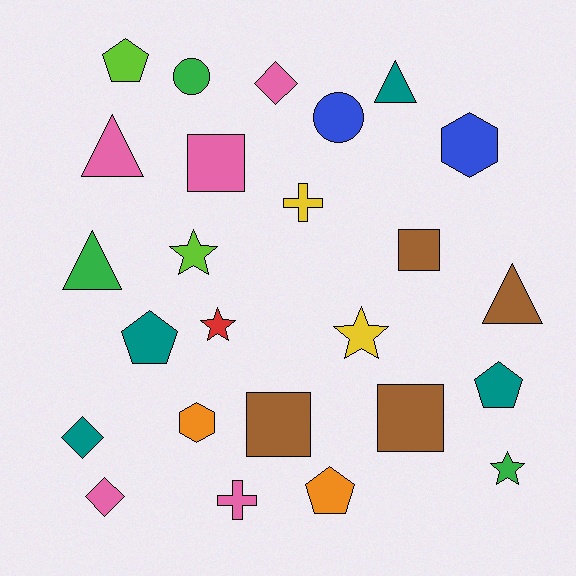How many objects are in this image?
There are 25 objects.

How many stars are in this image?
There are 4 stars.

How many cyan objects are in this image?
There are no cyan objects.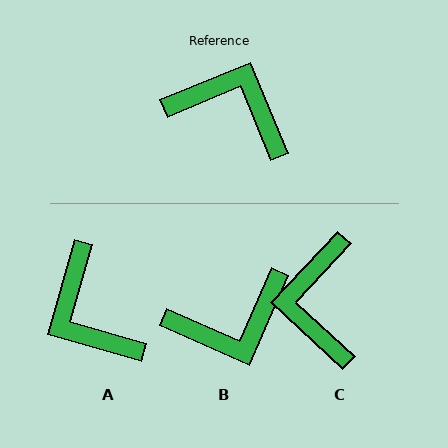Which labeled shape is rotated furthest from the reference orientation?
A, about 142 degrees away.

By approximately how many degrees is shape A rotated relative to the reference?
Approximately 142 degrees counter-clockwise.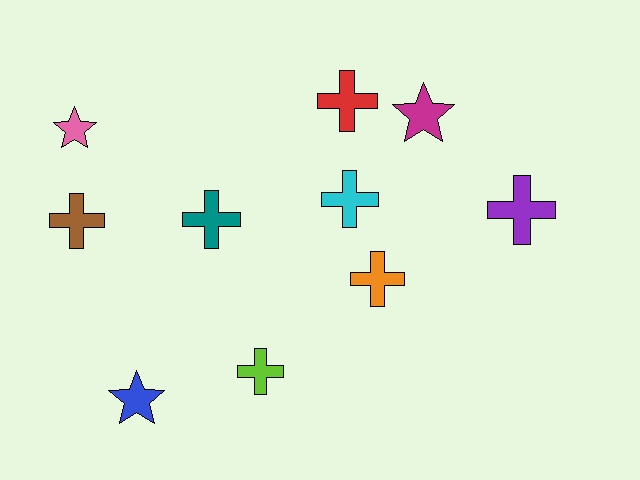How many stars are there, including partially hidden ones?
There are 3 stars.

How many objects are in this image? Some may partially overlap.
There are 10 objects.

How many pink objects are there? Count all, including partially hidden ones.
There is 1 pink object.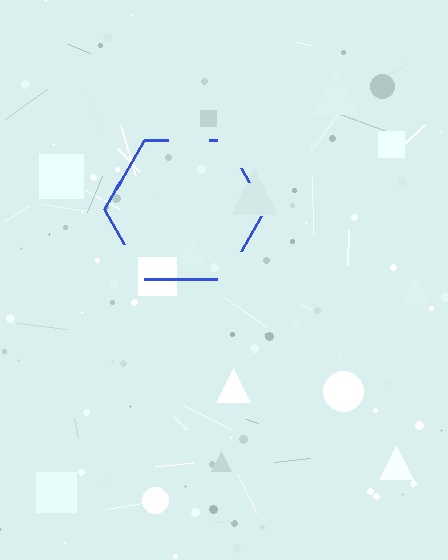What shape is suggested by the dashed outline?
The dashed outline suggests a hexagon.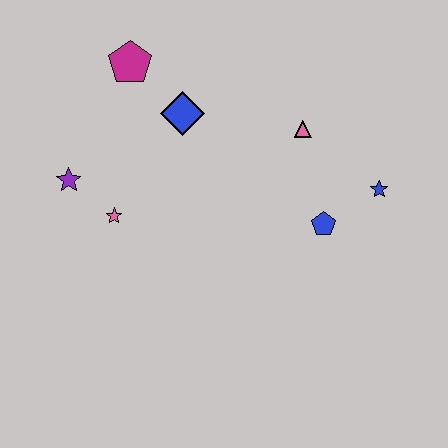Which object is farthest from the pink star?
The blue star is farthest from the pink star.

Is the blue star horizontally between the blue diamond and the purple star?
No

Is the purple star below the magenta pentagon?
Yes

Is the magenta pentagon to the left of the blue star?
Yes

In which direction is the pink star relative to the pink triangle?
The pink star is to the left of the pink triangle.